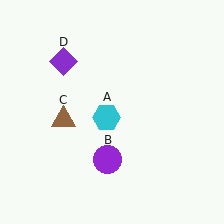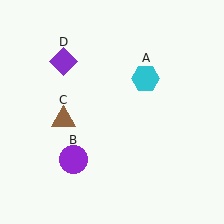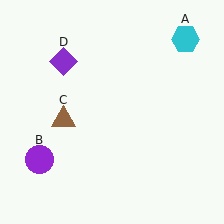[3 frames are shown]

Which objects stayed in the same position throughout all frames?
Brown triangle (object C) and purple diamond (object D) remained stationary.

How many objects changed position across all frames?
2 objects changed position: cyan hexagon (object A), purple circle (object B).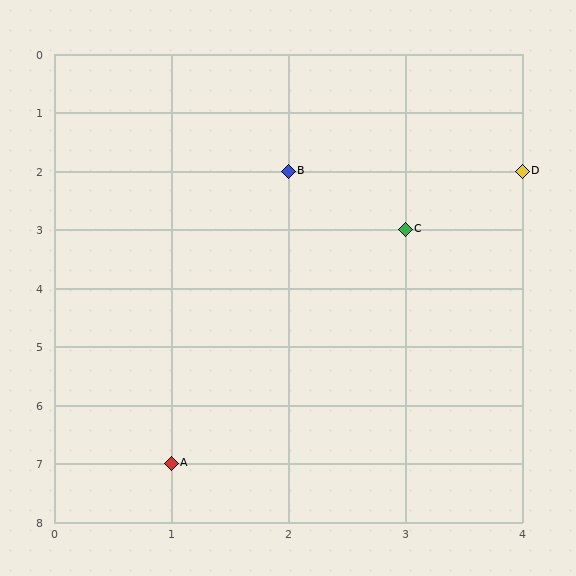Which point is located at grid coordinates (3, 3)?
Point C is at (3, 3).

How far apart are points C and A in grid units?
Points C and A are 2 columns and 4 rows apart (about 4.5 grid units diagonally).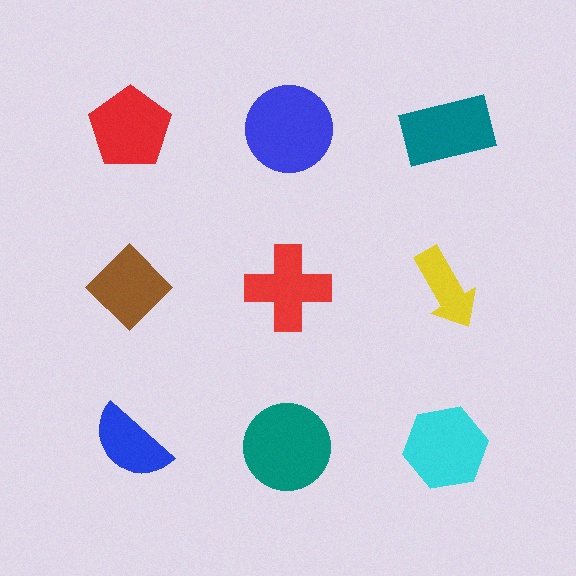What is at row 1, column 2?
A blue circle.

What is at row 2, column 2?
A red cross.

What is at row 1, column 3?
A teal rectangle.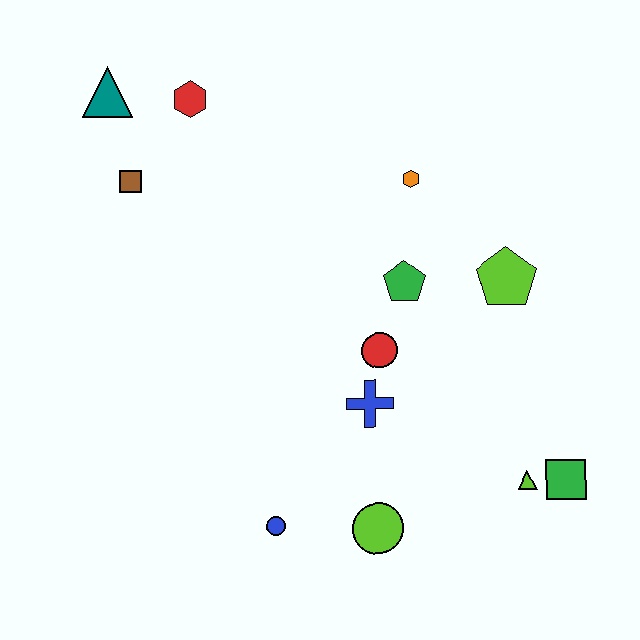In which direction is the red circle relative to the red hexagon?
The red circle is below the red hexagon.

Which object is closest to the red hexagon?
The teal triangle is closest to the red hexagon.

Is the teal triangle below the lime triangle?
No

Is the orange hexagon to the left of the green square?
Yes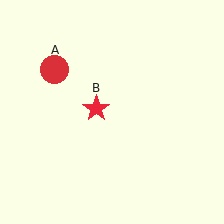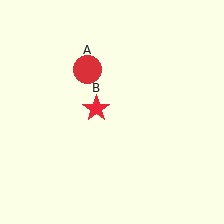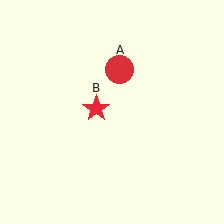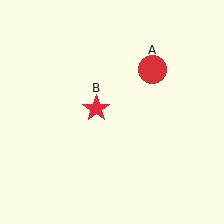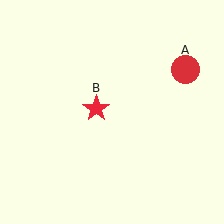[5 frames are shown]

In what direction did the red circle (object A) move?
The red circle (object A) moved right.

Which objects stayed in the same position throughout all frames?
Red star (object B) remained stationary.